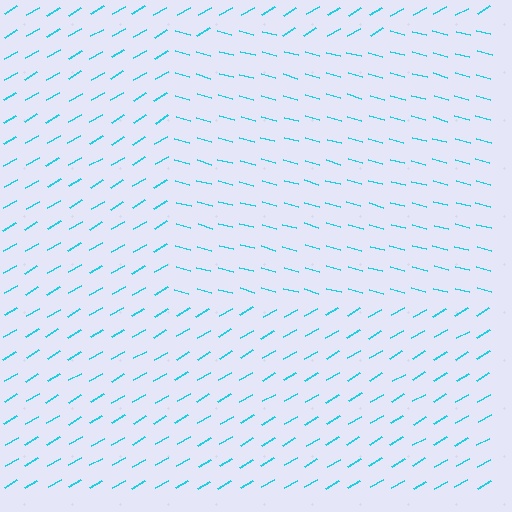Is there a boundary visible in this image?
Yes, there is a texture boundary formed by a change in line orientation.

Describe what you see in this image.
The image is filled with small cyan line segments. A rectangle region in the image has lines oriented differently from the surrounding lines, creating a visible texture boundary.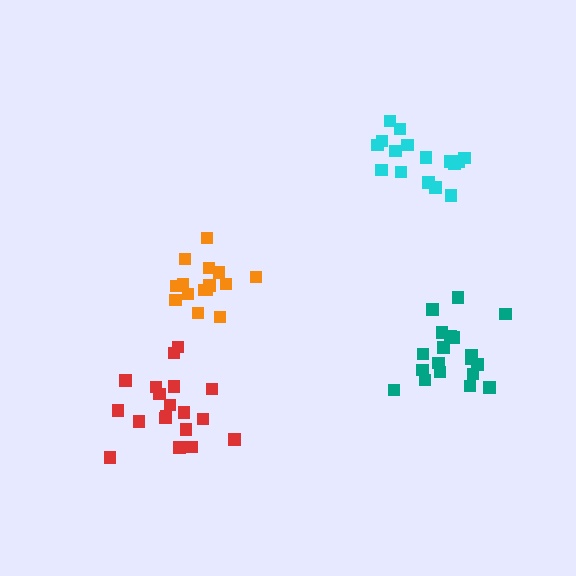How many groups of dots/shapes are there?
There are 4 groups.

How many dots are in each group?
Group 1: 16 dots, Group 2: 19 dots, Group 3: 15 dots, Group 4: 19 dots (69 total).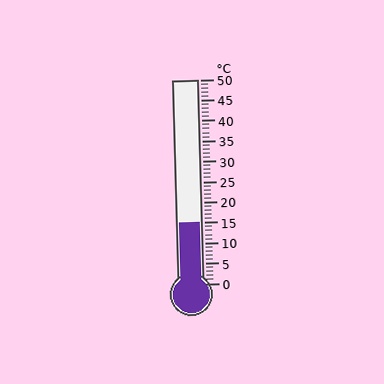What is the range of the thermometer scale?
The thermometer scale ranges from 0°C to 50°C.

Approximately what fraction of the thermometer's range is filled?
The thermometer is filled to approximately 30% of its range.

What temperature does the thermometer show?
The thermometer shows approximately 15°C.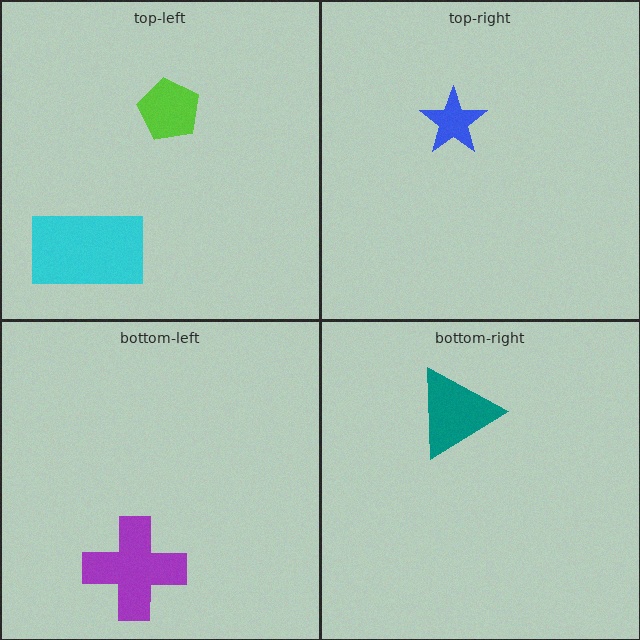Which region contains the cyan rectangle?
The top-left region.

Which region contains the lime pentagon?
The top-left region.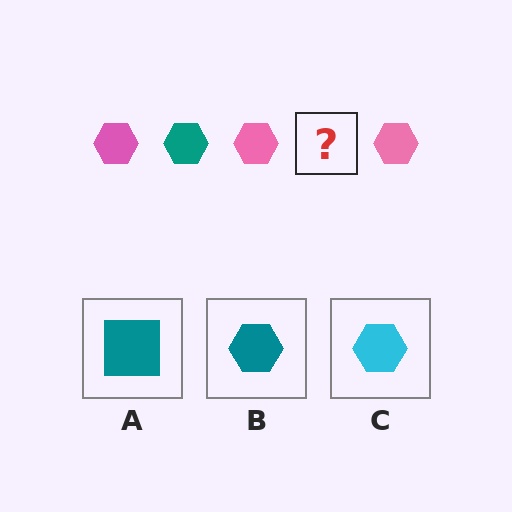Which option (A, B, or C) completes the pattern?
B.